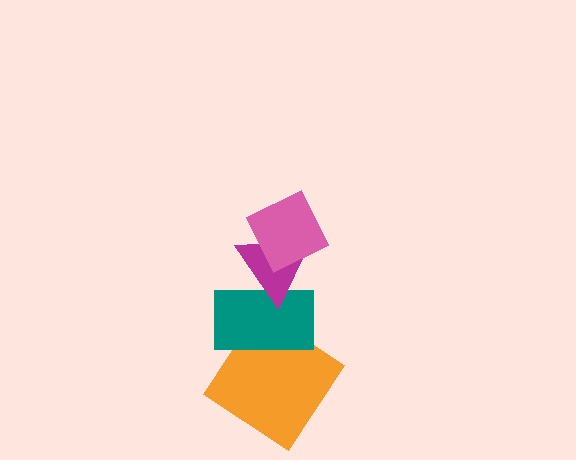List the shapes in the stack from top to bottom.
From top to bottom: the pink diamond, the magenta triangle, the teal rectangle, the orange diamond.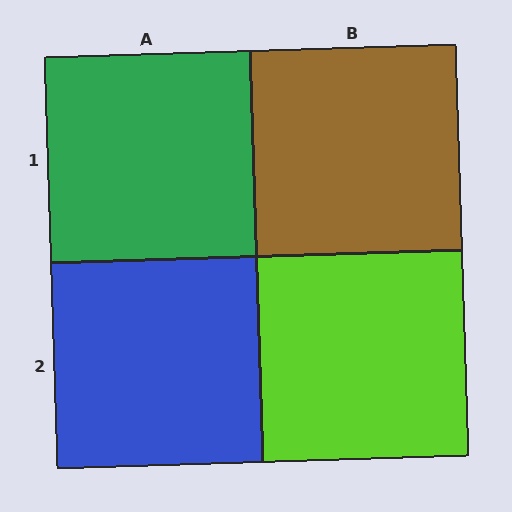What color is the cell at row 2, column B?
Lime.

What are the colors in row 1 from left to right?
Green, brown.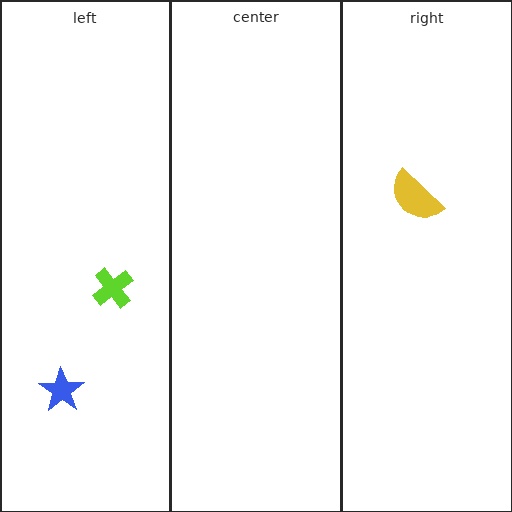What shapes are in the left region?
The blue star, the lime cross.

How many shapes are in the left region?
2.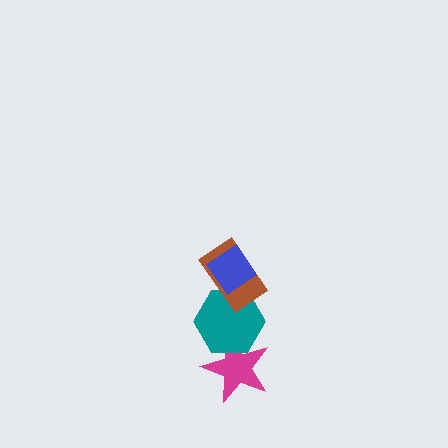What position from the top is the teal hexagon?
The teal hexagon is 3rd from the top.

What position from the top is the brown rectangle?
The brown rectangle is 2nd from the top.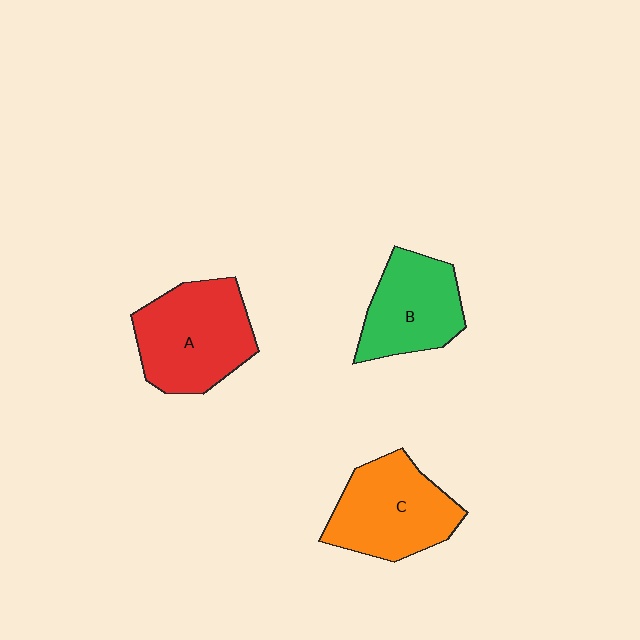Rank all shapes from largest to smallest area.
From largest to smallest: A (red), C (orange), B (green).